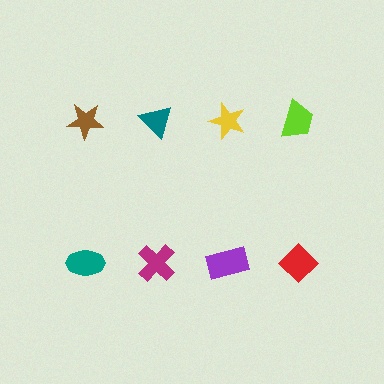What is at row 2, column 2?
A magenta cross.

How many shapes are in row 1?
4 shapes.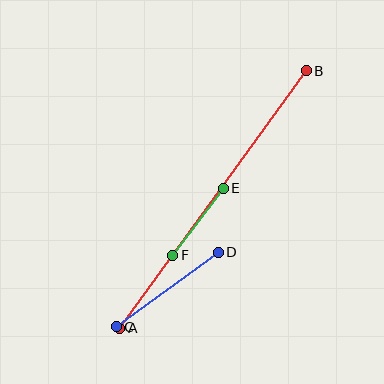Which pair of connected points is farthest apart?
Points A and B are farthest apart.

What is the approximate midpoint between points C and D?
The midpoint is at approximately (167, 290) pixels.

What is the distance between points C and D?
The distance is approximately 127 pixels.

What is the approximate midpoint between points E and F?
The midpoint is at approximately (198, 222) pixels.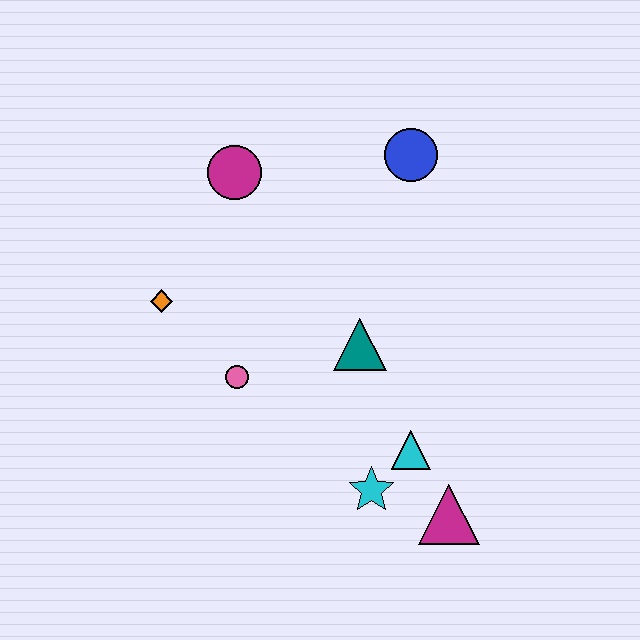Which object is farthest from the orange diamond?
The magenta triangle is farthest from the orange diamond.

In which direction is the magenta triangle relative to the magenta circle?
The magenta triangle is below the magenta circle.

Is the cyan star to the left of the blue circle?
Yes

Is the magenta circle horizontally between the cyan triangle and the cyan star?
No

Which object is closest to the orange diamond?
The pink circle is closest to the orange diamond.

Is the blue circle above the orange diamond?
Yes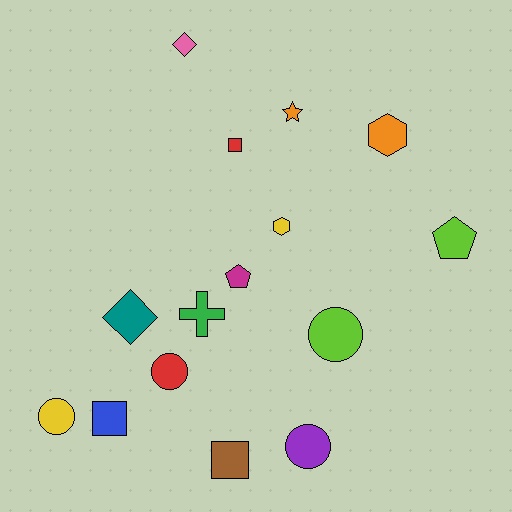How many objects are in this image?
There are 15 objects.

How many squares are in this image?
There are 3 squares.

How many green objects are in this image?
There is 1 green object.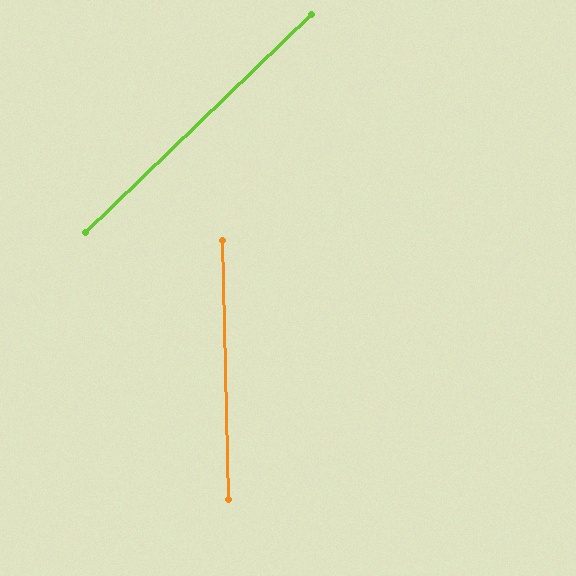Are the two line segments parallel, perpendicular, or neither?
Neither parallel nor perpendicular — they differ by about 48°.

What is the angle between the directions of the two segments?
Approximately 48 degrees.